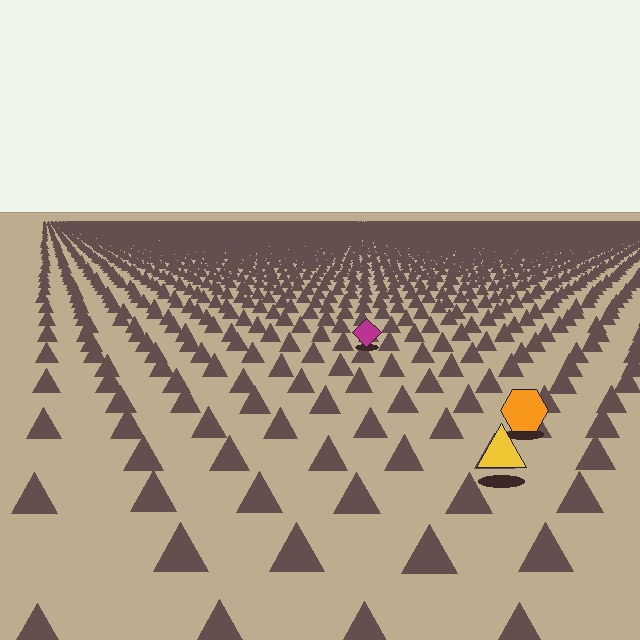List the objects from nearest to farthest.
From nearest to farthest: the yellow triangle, the orange hexagon, the magenta diamond.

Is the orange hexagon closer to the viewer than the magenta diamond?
Yes. The orange hexagon is closer — you can tell from the texture gradient: the ground texture is coarser near it.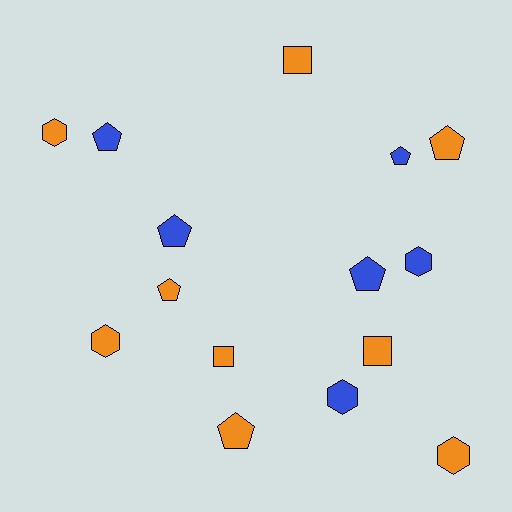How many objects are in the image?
There are 15 objects.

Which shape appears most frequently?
Pentagon, with 7 objects.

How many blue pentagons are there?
There are 4 blue pentagons.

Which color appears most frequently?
Orange, with 9 objects.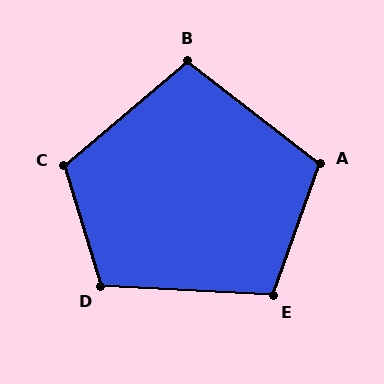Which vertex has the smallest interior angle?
B, at approximately 102 degrees.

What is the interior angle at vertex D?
Approximately 110 degrees (obtuse).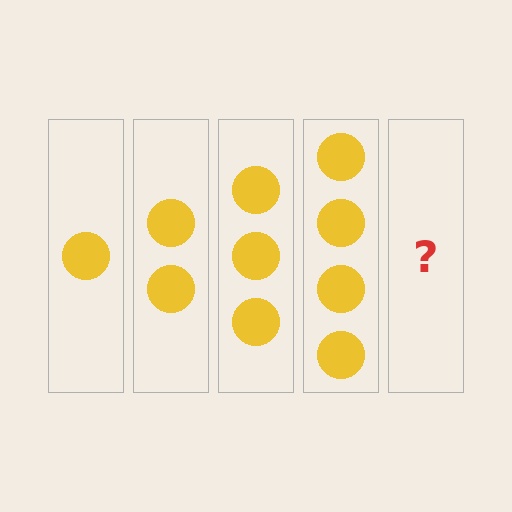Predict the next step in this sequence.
The next step is 5 circles.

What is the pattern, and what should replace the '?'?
The pattern is that each step adds one more circle. The '?' should be 5 circles.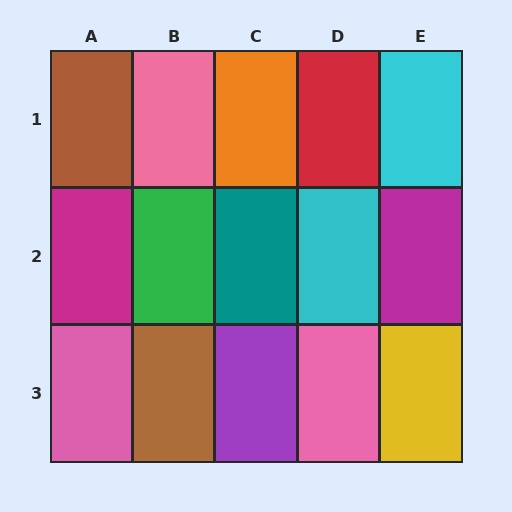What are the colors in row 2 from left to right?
Magenta, green, teal, cyan, magenta.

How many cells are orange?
1 cell is orange.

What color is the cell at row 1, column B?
Pink.